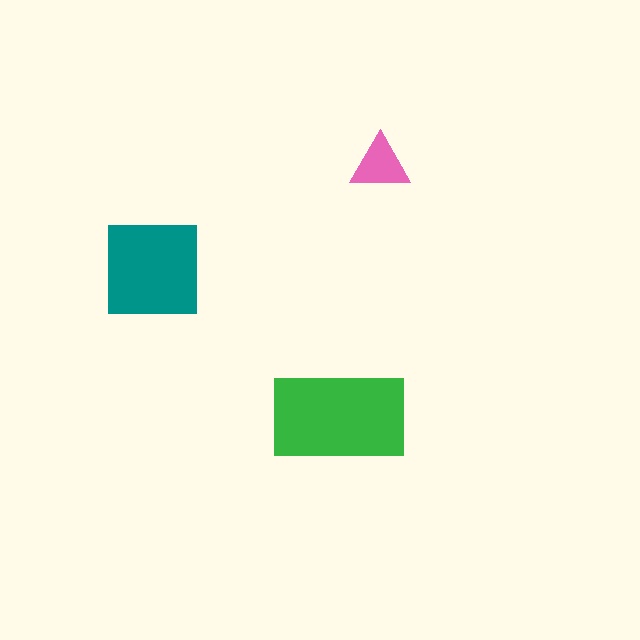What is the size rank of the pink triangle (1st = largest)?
3rd.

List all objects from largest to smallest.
The green rectangle, the teal square, the pink triangle.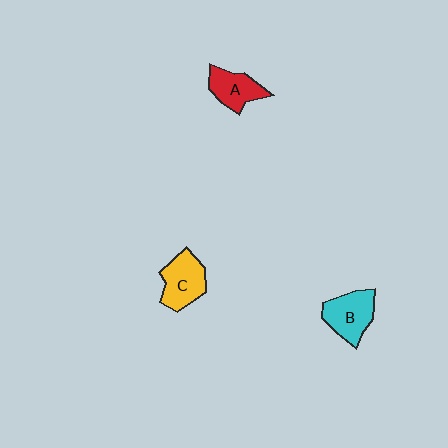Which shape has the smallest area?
Shape A (red).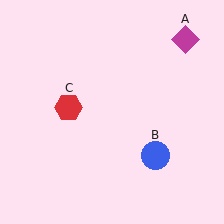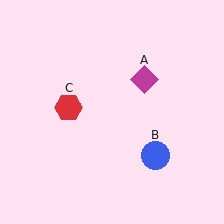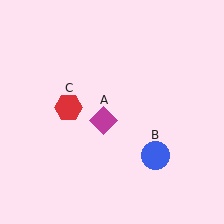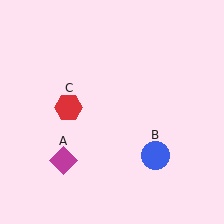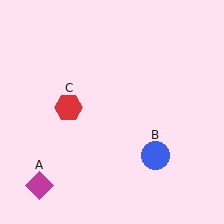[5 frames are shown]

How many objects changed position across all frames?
1 object changed position: magenta diamond (object A).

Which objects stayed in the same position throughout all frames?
Blue circle (object B) and red hexagon (object C) remained stationary.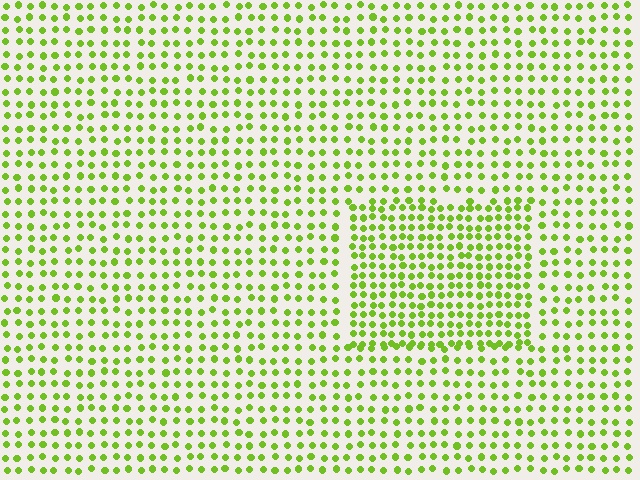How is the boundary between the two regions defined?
The boundary is defined by a change in element density (approximately 1.6x ratio). All elements are the same color, size, and shape.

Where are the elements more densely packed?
The elements are more densely packed inside the rectangle boundary.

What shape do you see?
I see a rectangle.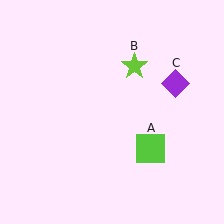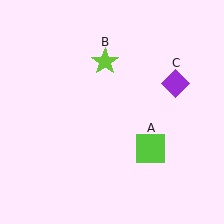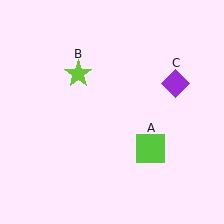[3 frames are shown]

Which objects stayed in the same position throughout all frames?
Lime square (object A) and purple diamond (object C) remained stationary.